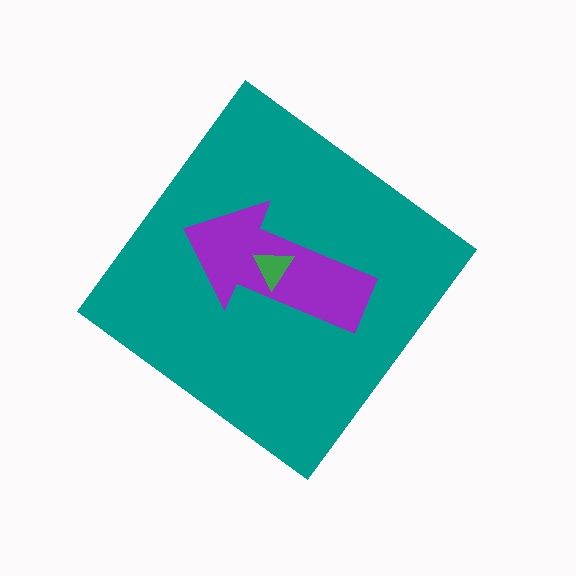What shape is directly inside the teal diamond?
The purple arrow.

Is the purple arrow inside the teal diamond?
Yes.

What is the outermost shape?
The teal diamond.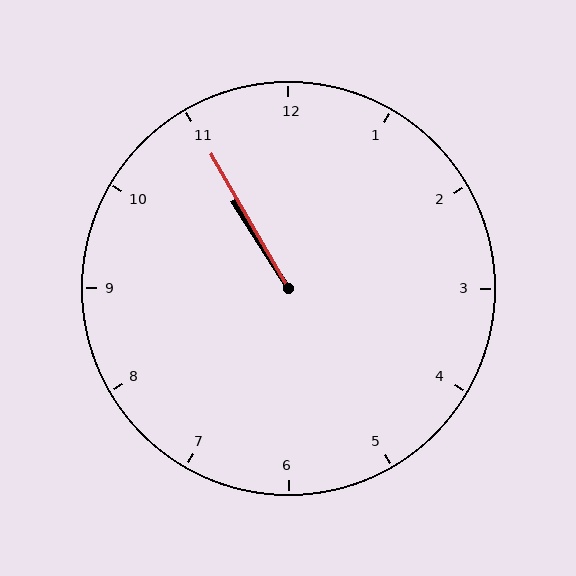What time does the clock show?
10:55.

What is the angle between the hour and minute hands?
Approximately 2 degrees.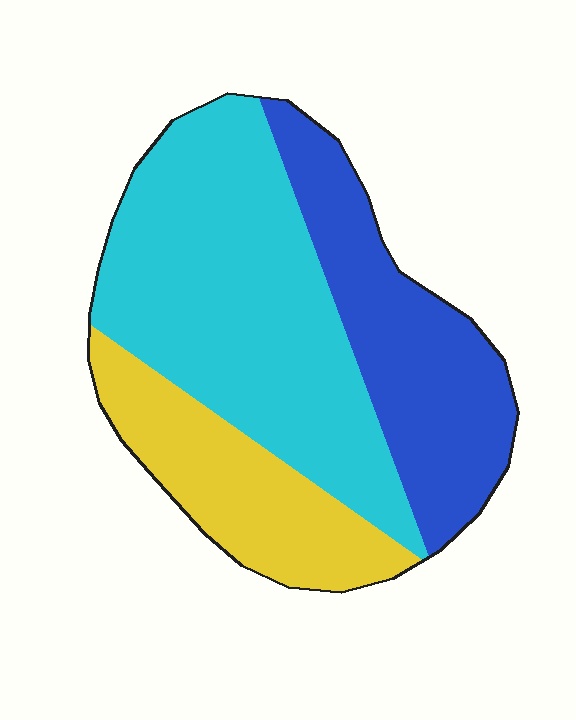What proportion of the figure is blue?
Blue covers 29% of the figure.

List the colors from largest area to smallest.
From largest to smallest: cyan, blue, yellow.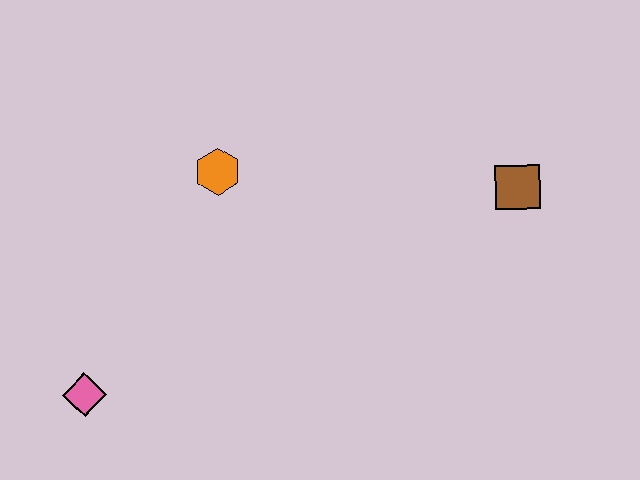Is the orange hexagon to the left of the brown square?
Yes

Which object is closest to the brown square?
The orange hexagon is closest to the brown square.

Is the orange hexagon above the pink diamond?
Yes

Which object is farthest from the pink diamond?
The brown square is farthest from the pink diamond.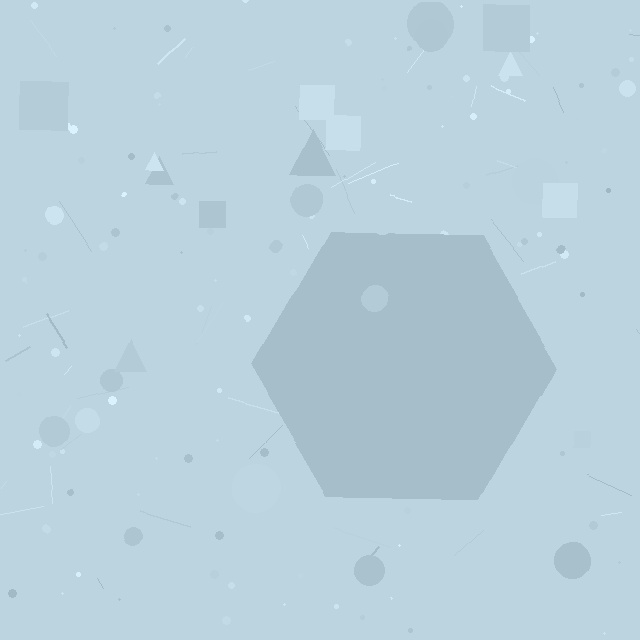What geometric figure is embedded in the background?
A hexagon is embedded in the background.